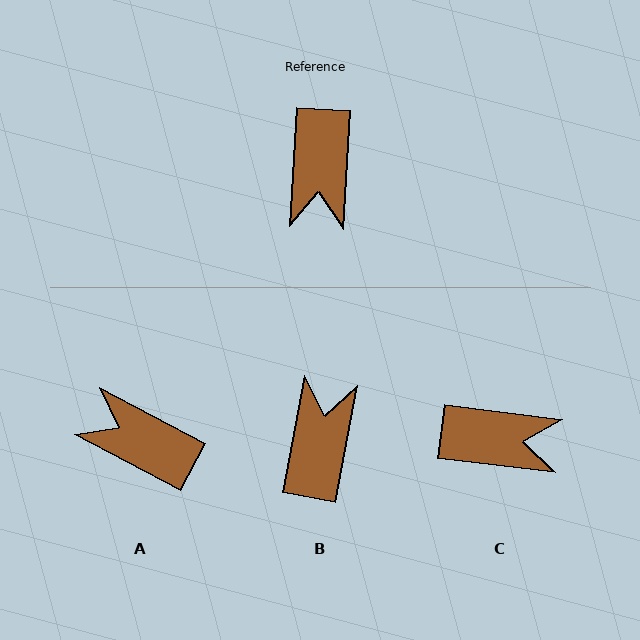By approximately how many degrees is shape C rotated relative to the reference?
Approximately 86 degrees counter-clockwise.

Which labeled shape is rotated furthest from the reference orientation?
B, about 172 degrees away.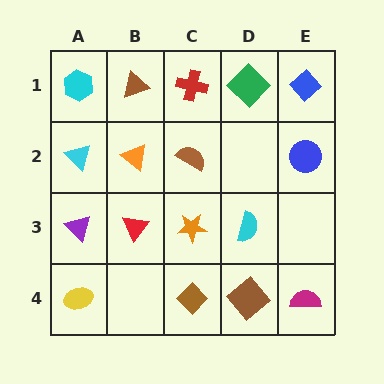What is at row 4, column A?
A yellow ellipse.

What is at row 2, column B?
An orange triangle.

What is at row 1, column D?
A green diamond.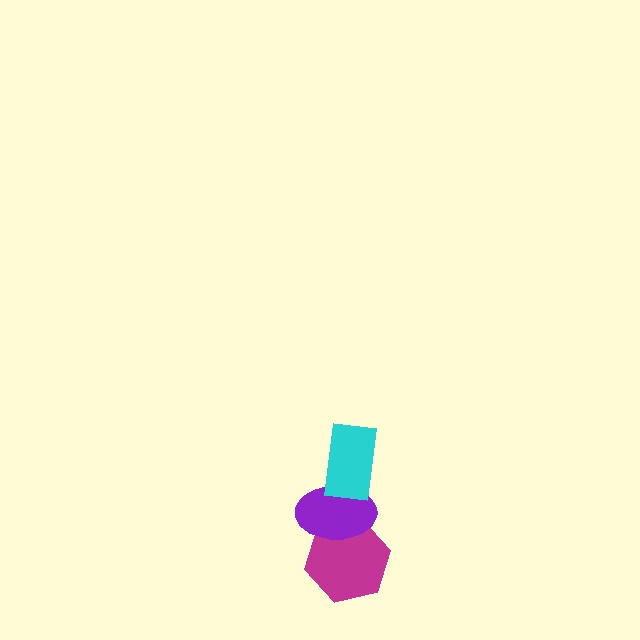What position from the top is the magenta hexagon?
The magenta hexagon is 3rd from the top.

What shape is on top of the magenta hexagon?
The purple ellipse is on top of the magenta hexagon.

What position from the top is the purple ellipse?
The purple ellipse is 2nd from the top.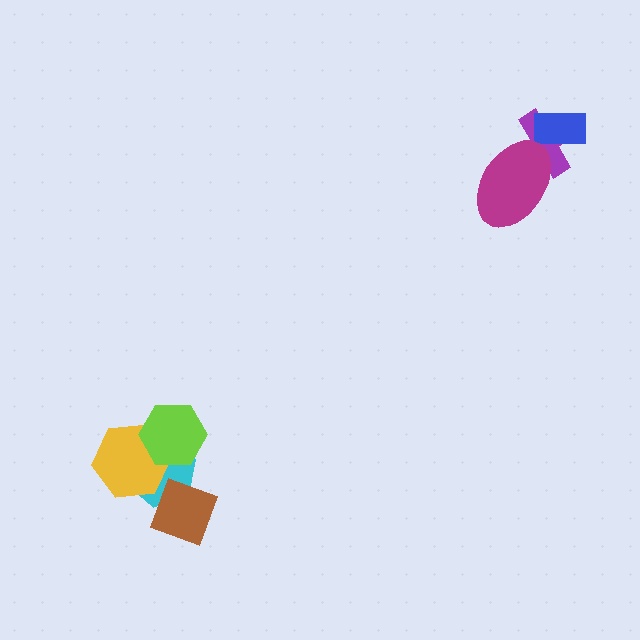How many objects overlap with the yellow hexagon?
2 objects overlap with the yellow hexagon.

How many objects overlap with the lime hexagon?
2 objects overlap with the lime hexagon.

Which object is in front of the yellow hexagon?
The lime hexagon is in front of the yellow hexagon.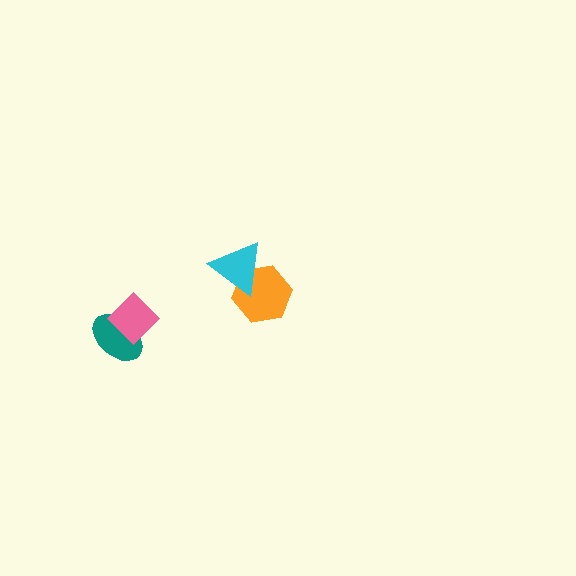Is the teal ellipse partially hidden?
Yes, it is partially covered by another shape.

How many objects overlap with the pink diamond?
1 object overlaps with the pink diamond.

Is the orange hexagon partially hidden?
Yes, it is partially covered by another shape.